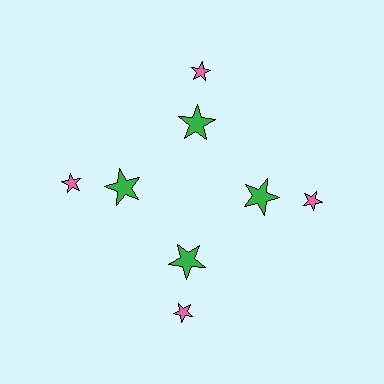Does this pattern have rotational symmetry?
Yes, this pattern has 4-fold rotational symmetry. It looks the same after rotating 90 degrees around the center.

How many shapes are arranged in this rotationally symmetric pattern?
There are 8 shapes, arranged in 4 groups of 2.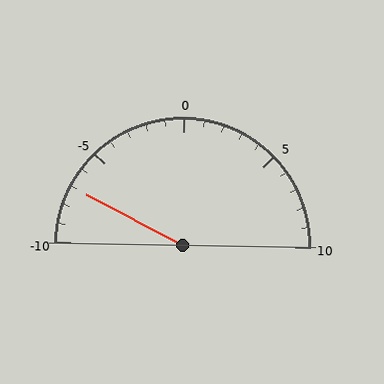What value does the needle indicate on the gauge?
The needle indicates approximately -7.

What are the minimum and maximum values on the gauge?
The gauge ranges from -10 to 10.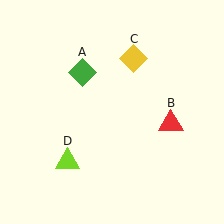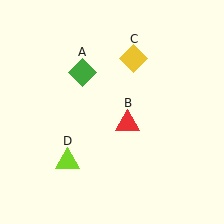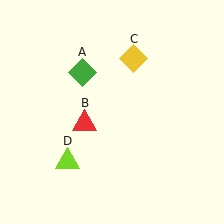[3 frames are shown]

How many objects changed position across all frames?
1 object changed position: red triangle (object B).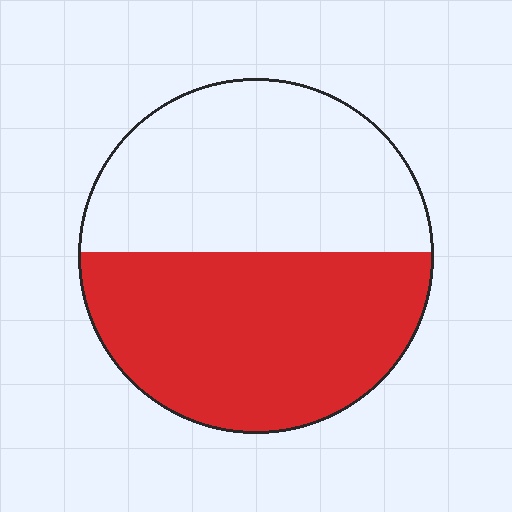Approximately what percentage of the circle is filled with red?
Approximately 50%.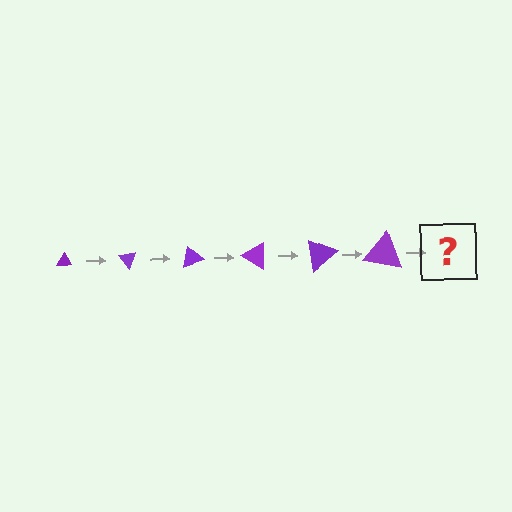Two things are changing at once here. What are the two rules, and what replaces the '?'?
The two rules are that the triangle grows larger each step and it rotates 50 degrees each step. The '?' should be a triangle, larger than the previous one and rotated 300 degrees from the start.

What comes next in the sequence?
The next element should be a triangle, larger than the previous one and rotated 300 degrees from the start.